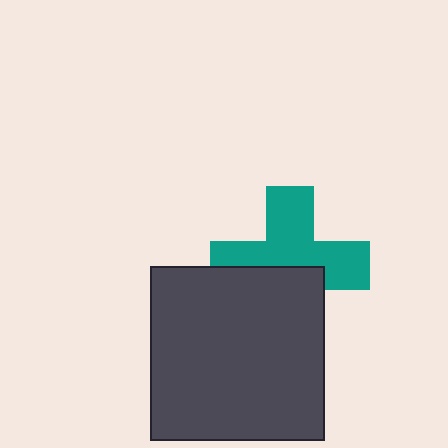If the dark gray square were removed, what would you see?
You would see the complete teal cross.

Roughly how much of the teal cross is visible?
About half of it is visible (roughly 58%).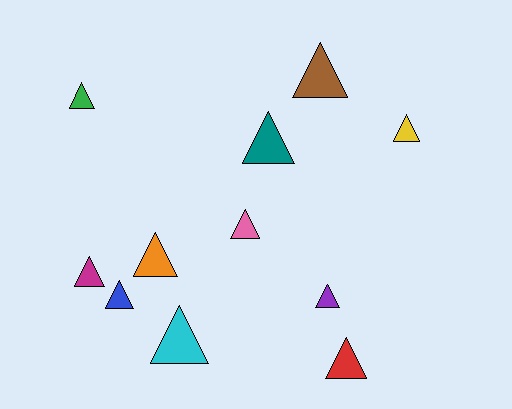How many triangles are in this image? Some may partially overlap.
There are 11 triangles.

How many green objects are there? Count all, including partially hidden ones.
There is 1 green object.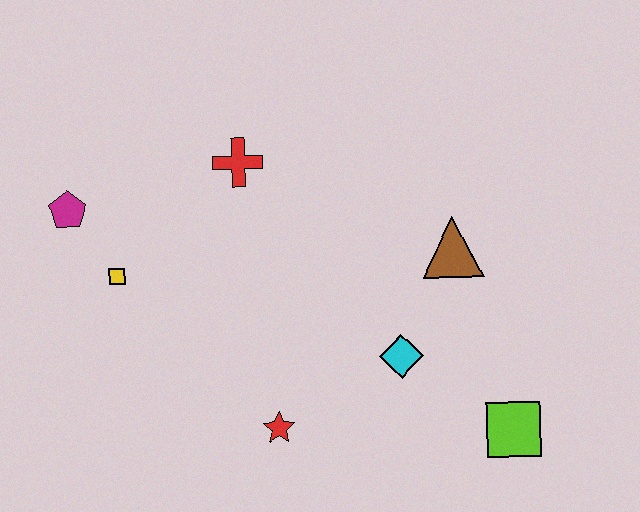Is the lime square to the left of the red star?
No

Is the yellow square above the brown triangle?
No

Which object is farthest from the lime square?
The magenta pentagon is farthest from the lime square.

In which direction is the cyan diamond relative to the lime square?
The cyan diamond is to the left of the lime square.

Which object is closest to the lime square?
The cyan diamond is closest to the lime square.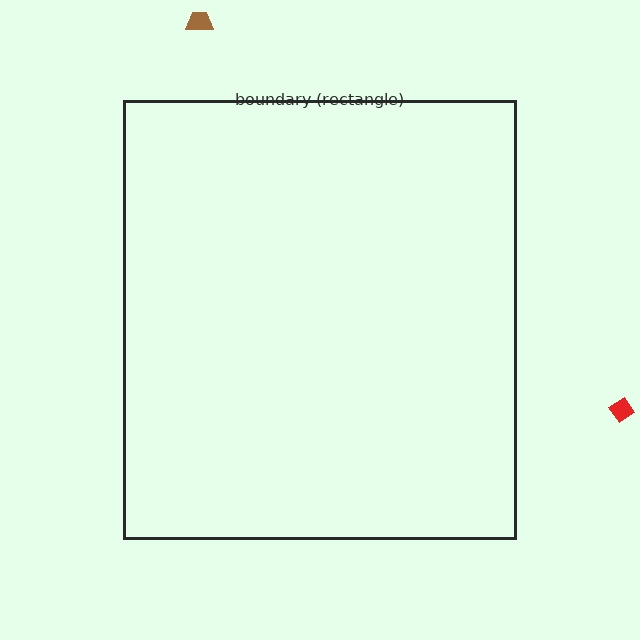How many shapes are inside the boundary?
0 inside, 2 outside.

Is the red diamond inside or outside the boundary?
Outside.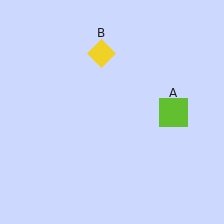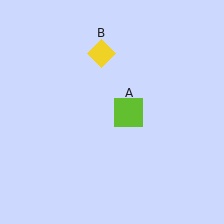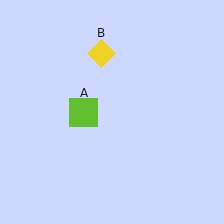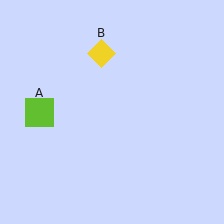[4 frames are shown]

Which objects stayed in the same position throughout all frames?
Yellow diamond (object B) remained stationary.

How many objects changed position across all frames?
1 object changed position: lime square (object A).